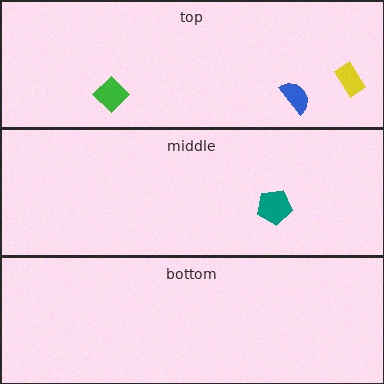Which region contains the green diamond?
The top region.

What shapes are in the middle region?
The teal pentagon.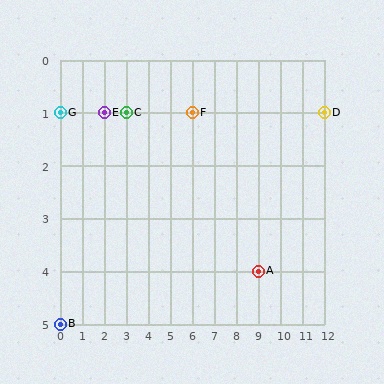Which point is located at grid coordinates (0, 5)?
Point B is at (0, 5).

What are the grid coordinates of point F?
Point F is at grid coordinates (6, 1).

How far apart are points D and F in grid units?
Points D and F are 6 columns apart.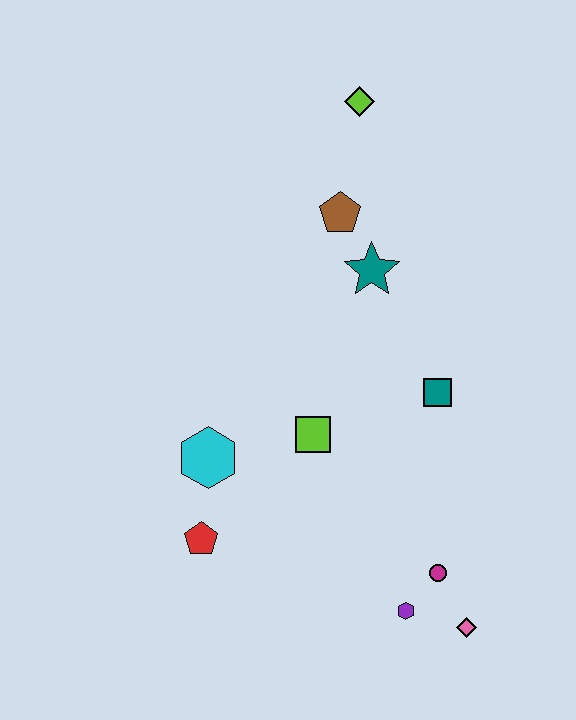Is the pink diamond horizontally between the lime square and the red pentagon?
No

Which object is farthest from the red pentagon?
The lime diamond is farthest from the red pentagon.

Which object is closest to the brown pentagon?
The teal star is closest to the brown pentagon.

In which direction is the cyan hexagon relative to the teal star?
The cyan hexagon is below the teal star.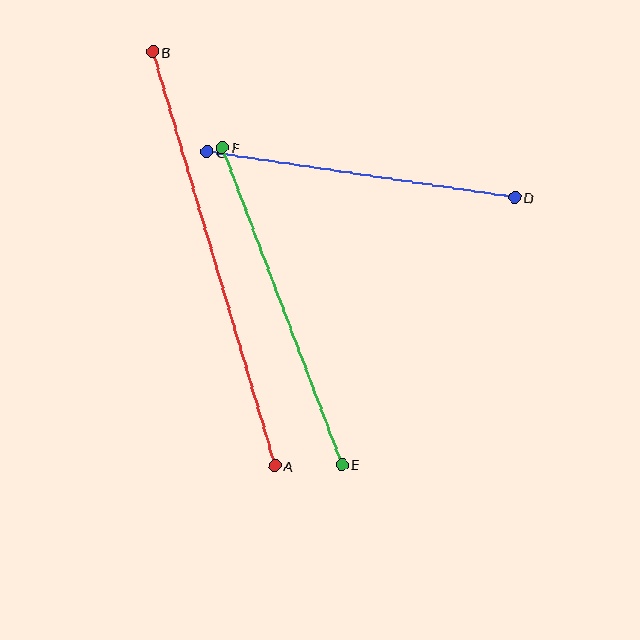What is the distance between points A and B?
The distance is approximately 432 pixels.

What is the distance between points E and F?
The distance is approximately 339 pixels.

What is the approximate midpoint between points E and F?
The midpoint is at approximately (282, 306) pixels.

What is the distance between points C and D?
The distance is approximately 311 pixels.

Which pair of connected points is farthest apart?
Points A and B are farthest apart.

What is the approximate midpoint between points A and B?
The midpoint is at approximately (214, 259) pixels.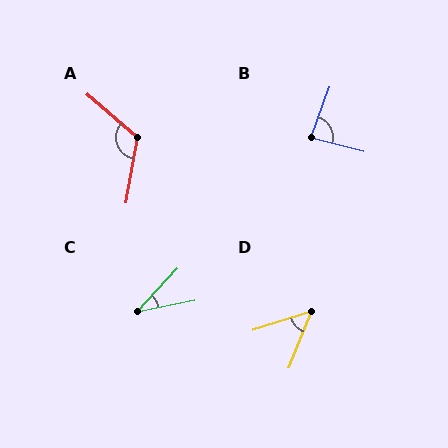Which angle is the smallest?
C, at approximately 35 degrees.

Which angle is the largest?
A, at approximately 121 degrees.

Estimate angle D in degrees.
Approximately 51 degrees.